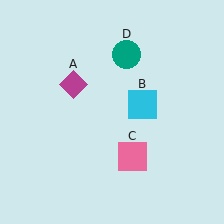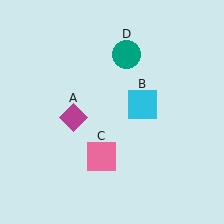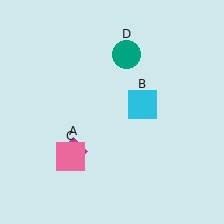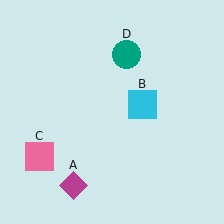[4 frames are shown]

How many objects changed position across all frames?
2 objects changed position: magenta diamond (object A), pink square (object C).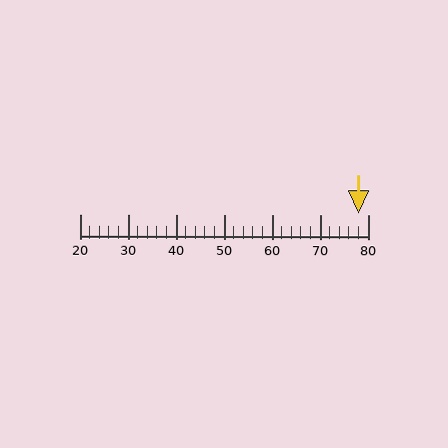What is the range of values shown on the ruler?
The ruler shows values from 20 to 80.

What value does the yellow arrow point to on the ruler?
The yellow arrow points to approximately 78.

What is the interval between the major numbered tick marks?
The major tick marks are spaced 10 units apart.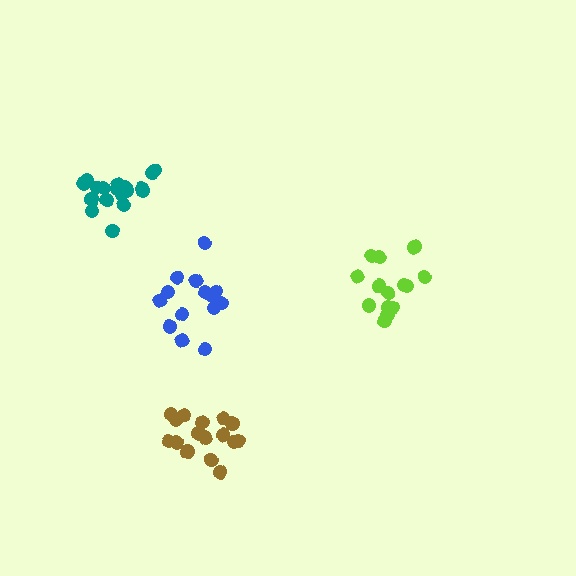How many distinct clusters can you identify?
There are 4 distinct clusters.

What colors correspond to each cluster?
The clusters are colored: teal, brown, lime, blue.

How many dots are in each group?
Group 1: 18 dots, Group 2: 16 dots, Group 3: 14 dots, Group 4: 14 dots (62 total).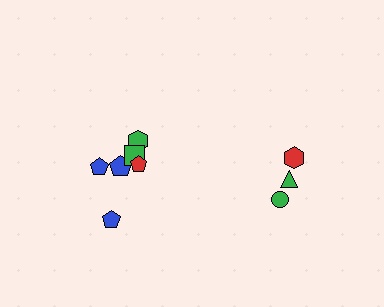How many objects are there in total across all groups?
There are 9 objects.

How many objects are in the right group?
There are 3 objects.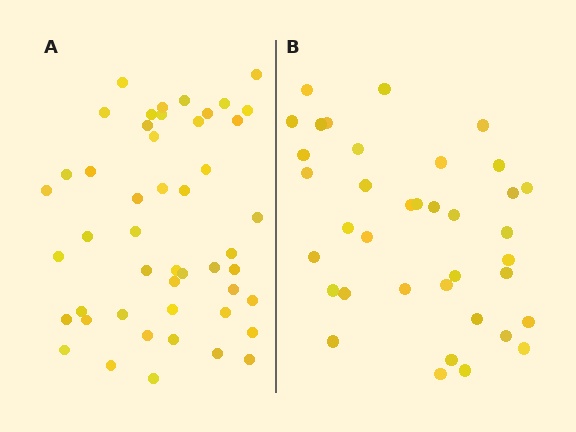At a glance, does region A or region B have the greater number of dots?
Region A (the left region) has more dots.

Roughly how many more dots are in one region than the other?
Region A has roughly 12 or so more dots than region B.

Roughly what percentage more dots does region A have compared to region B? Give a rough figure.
About 30% more.